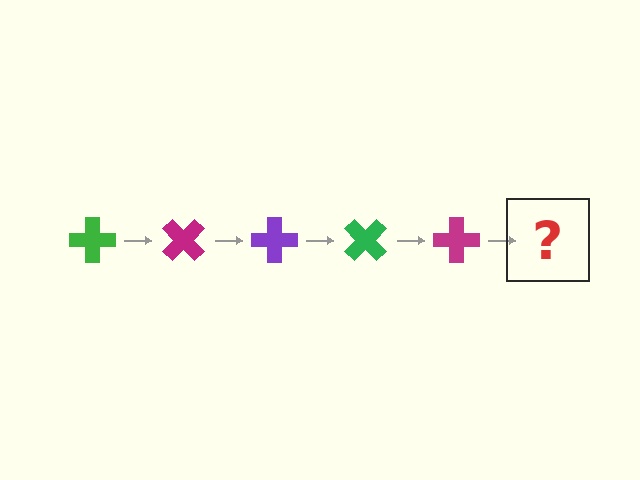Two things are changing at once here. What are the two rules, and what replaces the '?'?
The two rules are that it rotates 45 degrees each step and the color cycles through green, magenta, and purple. The '?' should be a purple cross, rotated 225 degrees from the start.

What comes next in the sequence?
The next element should be a purple cross, rotated 225 degrees from the start.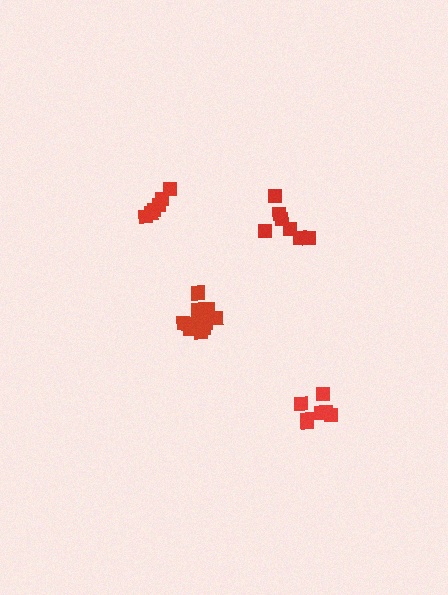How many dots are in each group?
Group 1: 6 dots, Group 2: 7 dots, Group 3: 12 dots, Group 4: 7 dots (32 total).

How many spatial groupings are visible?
There are 4 spatial groupings.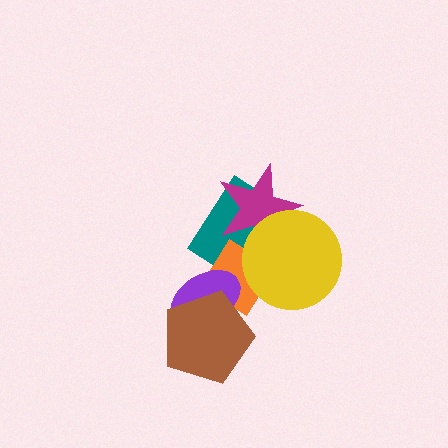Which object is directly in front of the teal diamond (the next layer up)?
The orange diamond is directly in front of the teal diamond.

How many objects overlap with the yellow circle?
3 objects overlap with the yellow circle.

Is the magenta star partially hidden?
Yes, it is partially covered by another shape.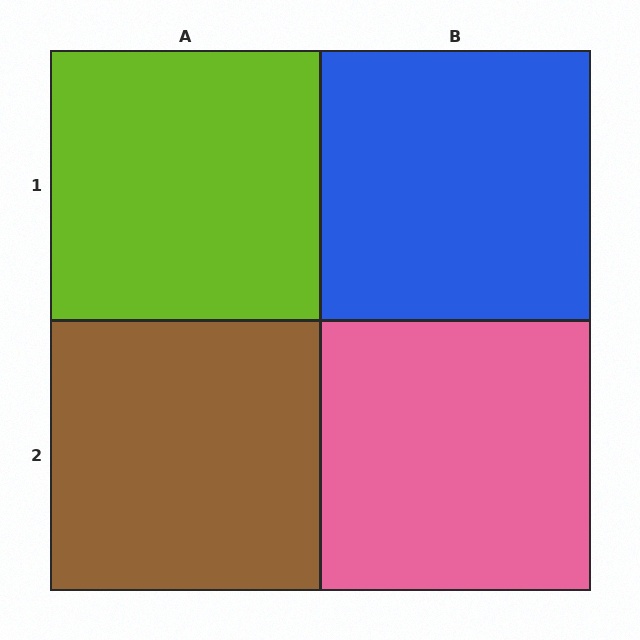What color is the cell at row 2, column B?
Pink.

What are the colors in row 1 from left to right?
Lime, blue.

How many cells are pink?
1 cell is pink.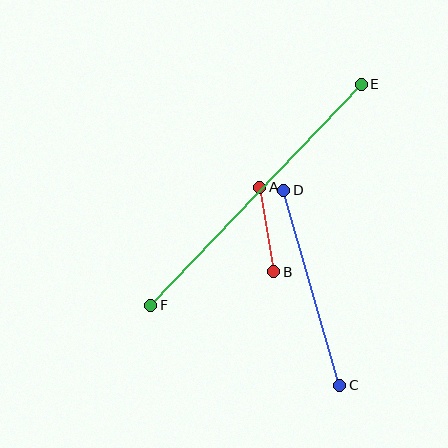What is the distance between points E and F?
The distance is approximately 305 pixels.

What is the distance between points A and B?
The distance is approximately 86 pixels.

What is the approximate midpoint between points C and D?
The midpoint is at approximately (312, 288) pixels.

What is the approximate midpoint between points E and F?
The midpoint is at approximately (256, 195) pixels.